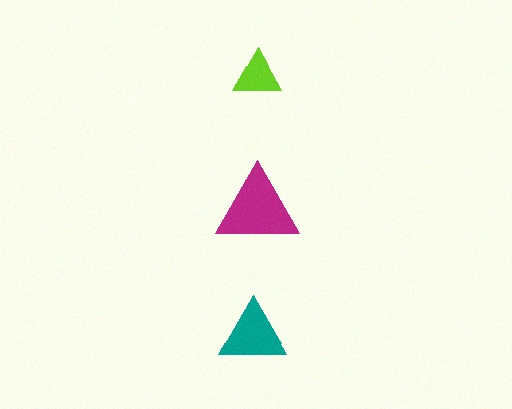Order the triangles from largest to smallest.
the magenta one, the teal one, the lime one.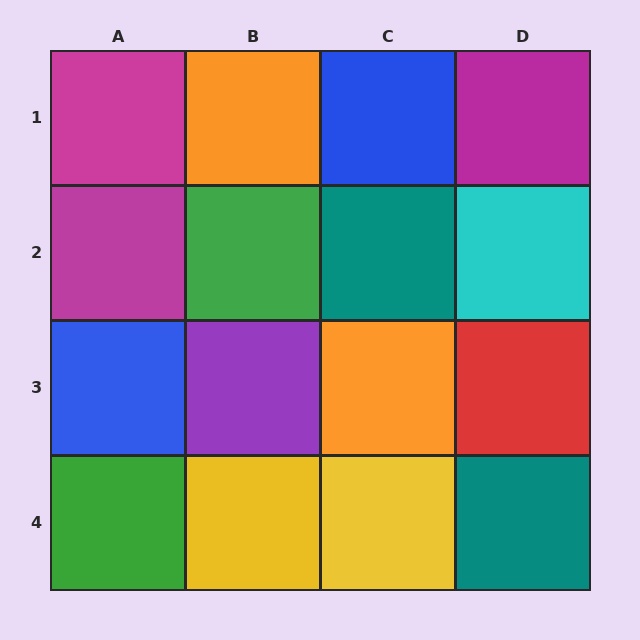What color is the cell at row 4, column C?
Yellow.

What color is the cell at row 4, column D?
Teal.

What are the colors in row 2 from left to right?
Magenta, green, teal, cyan.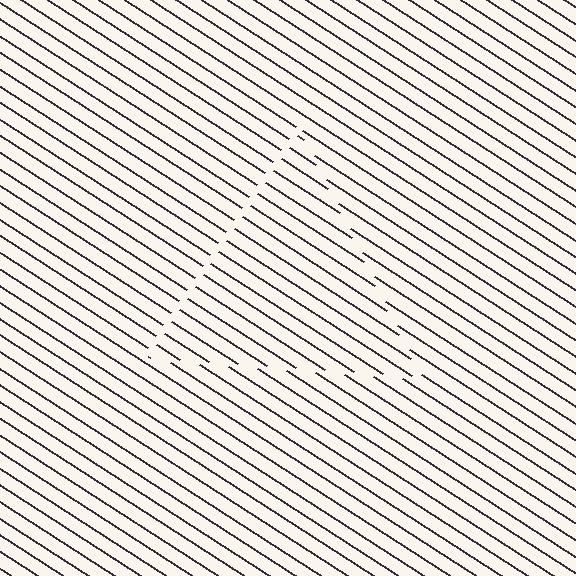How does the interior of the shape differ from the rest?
The interior of the shape contains the same grating, shifted by half a period — the contour is defined by the phase discontinuity where line-ends from the inner and outer gratings abut.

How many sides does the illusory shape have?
3 sides — the line-ends trace a triangle.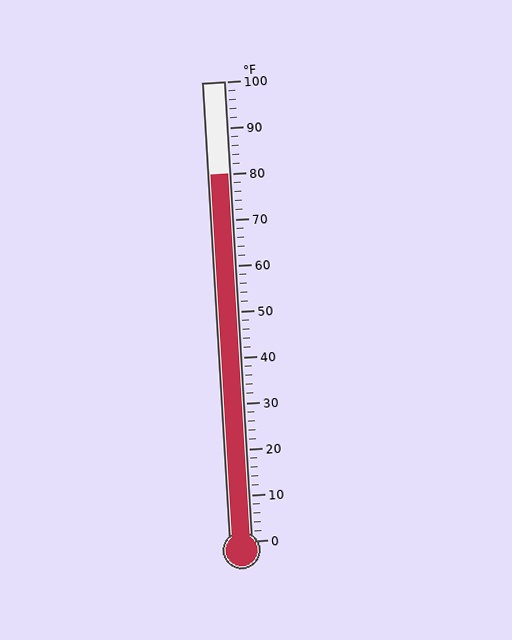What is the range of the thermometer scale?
The thermometer scale ranges from 0°F to 100°F.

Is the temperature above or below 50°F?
The temperature is above 50°F.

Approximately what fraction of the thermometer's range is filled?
The thermometer is filled to approximately 80% of its range.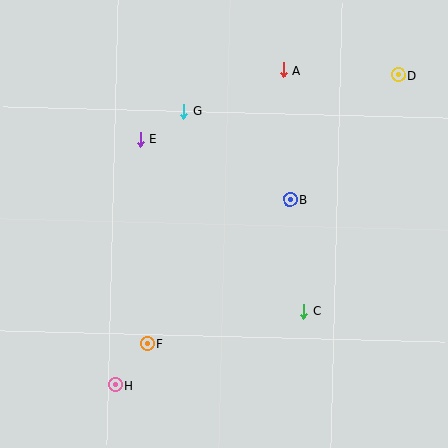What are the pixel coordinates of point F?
Point F is at (147, 344).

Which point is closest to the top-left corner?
Point E is closest to the top-left corner.